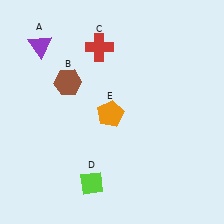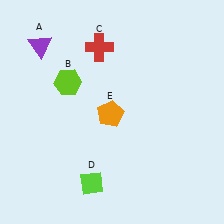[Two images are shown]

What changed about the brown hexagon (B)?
In Image 1, B is brown. In Image 2, it changed to lime.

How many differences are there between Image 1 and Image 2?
There is 1 difference between the two images.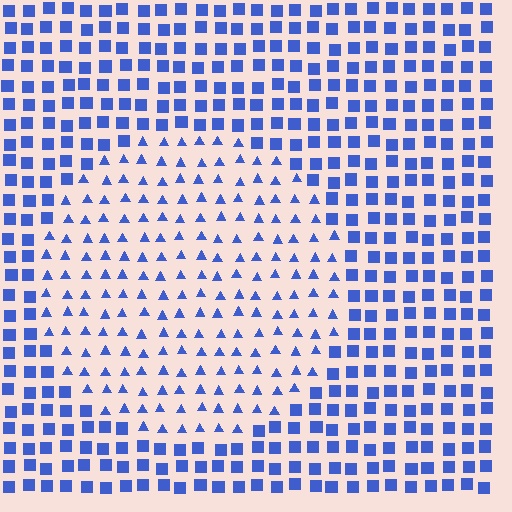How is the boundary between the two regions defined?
The boundary is defined by a change in element shape: triangles inside vs. squares outside. All elements share the same color and spacing.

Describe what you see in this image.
The image is filled with small blue elements arranged in a uniform grid. A circle-shaped region contains triangles, while the surrounding area contains squares. The boundary is defined purely by the change in element shape.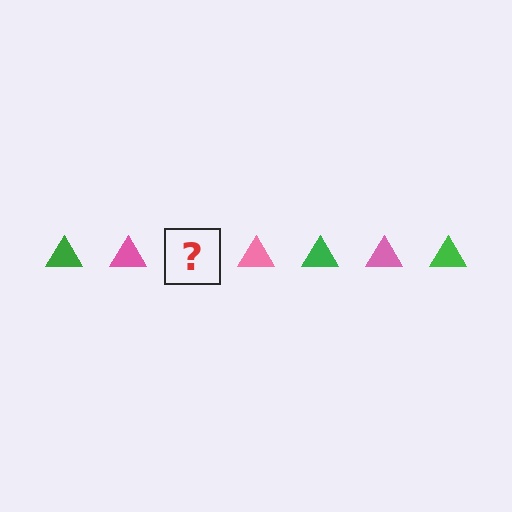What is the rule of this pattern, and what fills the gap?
The rule is that the pattern cycles through green, pink triangles. The gap should be filled with a green triangle.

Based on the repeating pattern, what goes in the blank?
The blank should be a green triangle.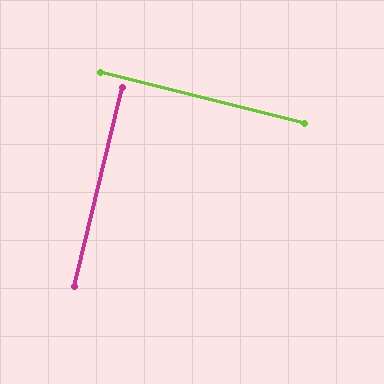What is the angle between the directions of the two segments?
Approximately 90 degrees.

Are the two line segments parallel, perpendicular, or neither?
Perpendicular — they meet at approximately 90°.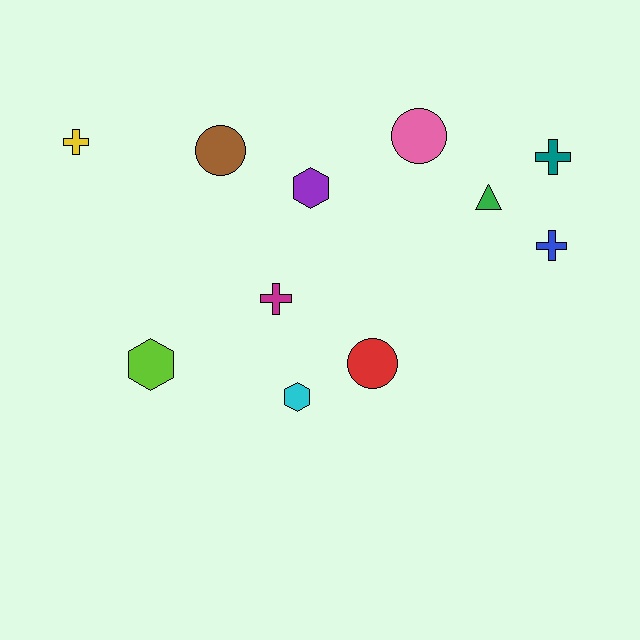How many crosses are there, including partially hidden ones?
There are 4 crosses.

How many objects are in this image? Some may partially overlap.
There are 11 objects.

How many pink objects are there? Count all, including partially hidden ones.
There is 1 pink object.